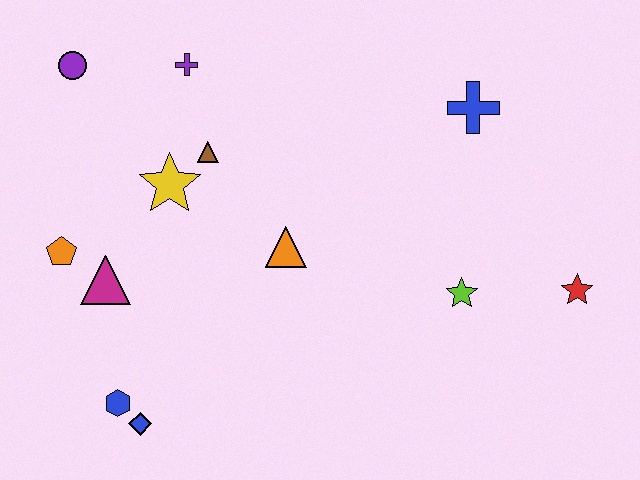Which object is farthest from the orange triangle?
The red star is farthest from the orange triangle.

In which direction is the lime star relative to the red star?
The lime star is to the left of the red star.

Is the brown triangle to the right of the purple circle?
Yes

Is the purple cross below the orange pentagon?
No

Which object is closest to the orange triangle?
The brown triangle is closest to the orange triangle.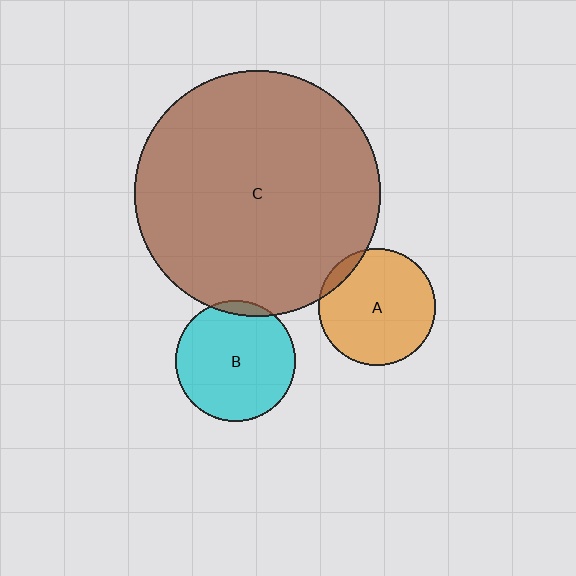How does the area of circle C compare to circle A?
Approximately 4.4 times.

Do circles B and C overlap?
Yes.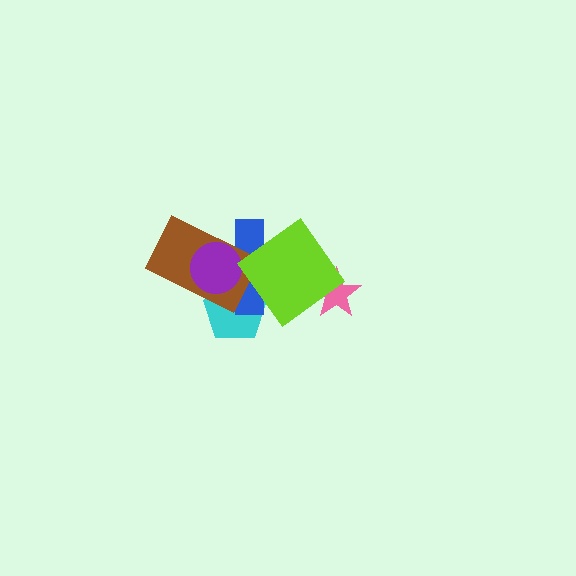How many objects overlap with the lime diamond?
2 objects overlap with the lime diamond.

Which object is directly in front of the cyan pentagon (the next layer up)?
The blue cross is directly in front of the cyan pentagon.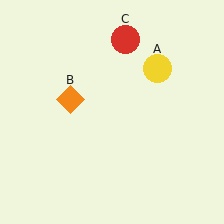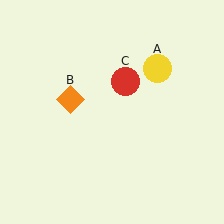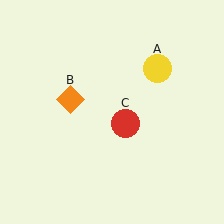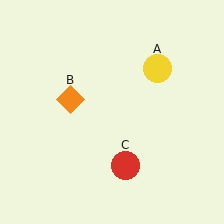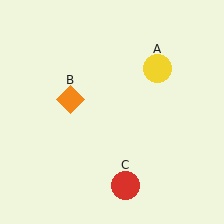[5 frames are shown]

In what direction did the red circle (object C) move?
The red circle (object C) moved down.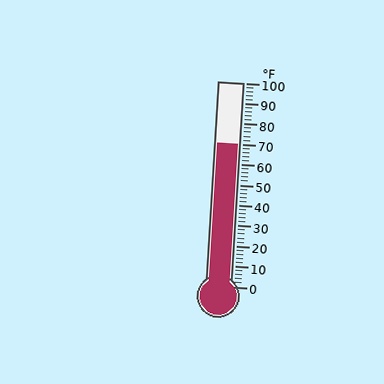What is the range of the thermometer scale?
The thermometer scale ranges from 0°F to 100°F.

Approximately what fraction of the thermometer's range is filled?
The thermometer is filled to approximately 70% of its range.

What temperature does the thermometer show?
The thermometer shows approximately 70°F.